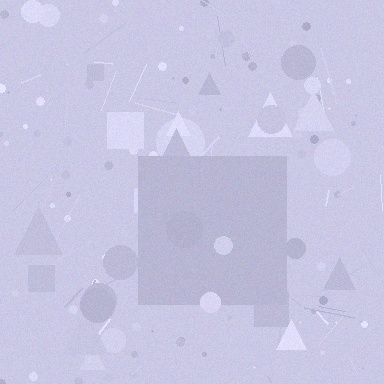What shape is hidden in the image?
A square is hidden in the image.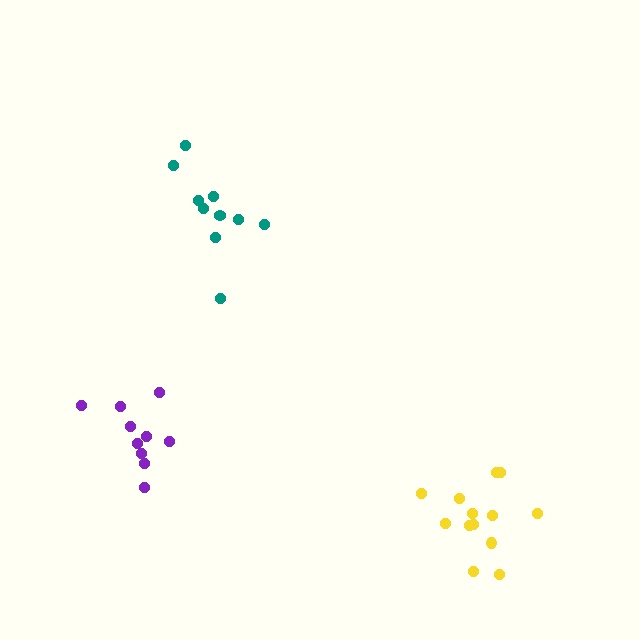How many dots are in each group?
Group 1: 10 dots, Group 2: 13 dots, Group 3: 10 dots (33 total).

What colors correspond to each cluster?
The clusters are colored: purple, yellow, teal.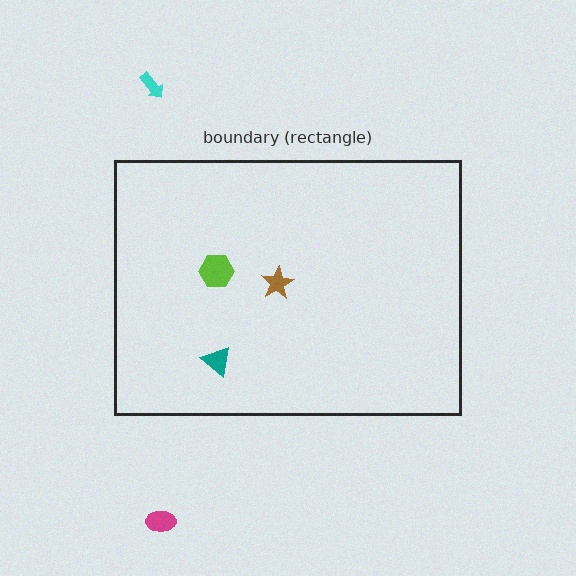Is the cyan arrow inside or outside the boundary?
Outside.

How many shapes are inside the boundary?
3 inside, 2 outside.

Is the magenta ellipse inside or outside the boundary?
Outside.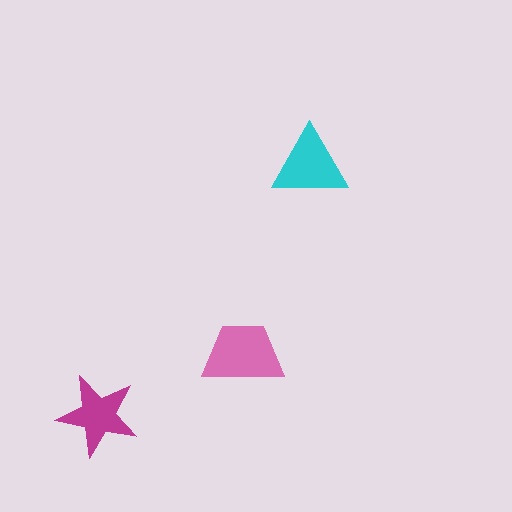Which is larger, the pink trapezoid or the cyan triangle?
The pink trapezoid.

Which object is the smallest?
The magenta star.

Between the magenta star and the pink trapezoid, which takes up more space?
The pink trapezoid.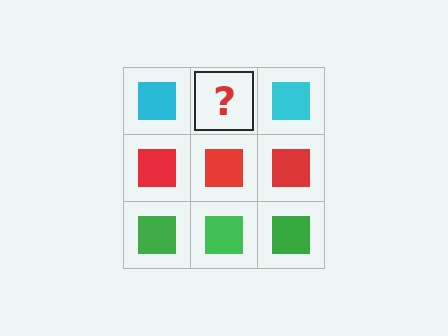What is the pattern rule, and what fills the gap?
The rule is that each row has a consistent color. The gap should be filled with a cyan square.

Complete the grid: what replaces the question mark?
The question mark should be replaced with a cyan square.